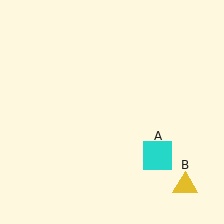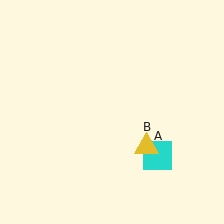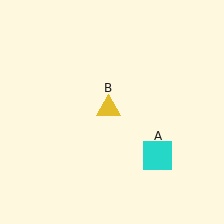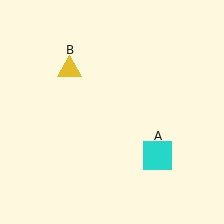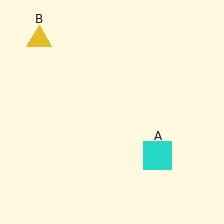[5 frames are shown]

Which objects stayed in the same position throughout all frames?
Cyan square (object A) remained stationary.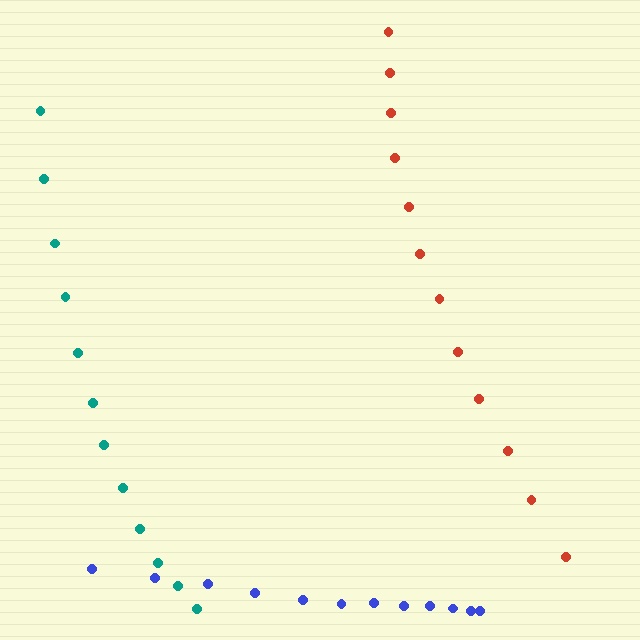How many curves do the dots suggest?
There are 3 distinct paths.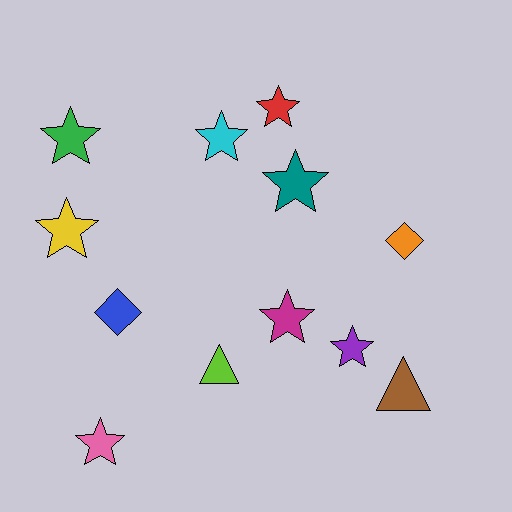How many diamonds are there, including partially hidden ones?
There are 2 diamonds.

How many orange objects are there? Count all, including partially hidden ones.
There is 1 orange object.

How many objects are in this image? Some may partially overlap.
There are 12 objects.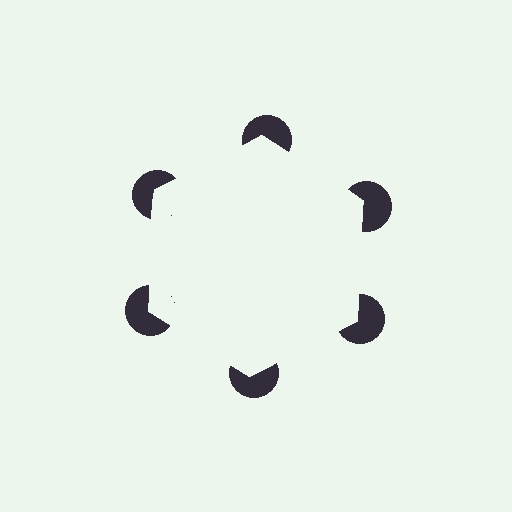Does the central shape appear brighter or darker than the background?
It typically appears slightly brighter than the background, even though no actual brightness change is drawn.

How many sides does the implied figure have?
6 sides.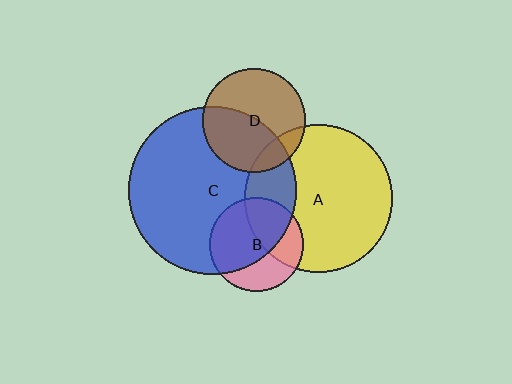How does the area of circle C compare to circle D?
Approximately 2.6 times.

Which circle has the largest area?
Circle C (blue).